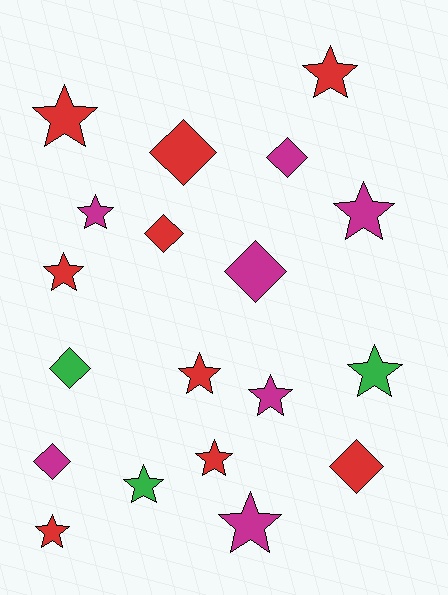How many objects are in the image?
There are 19 objects.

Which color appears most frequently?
Red, with 9 objects.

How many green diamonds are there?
There is 1 green diamond.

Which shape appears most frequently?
Star, with 12 objects.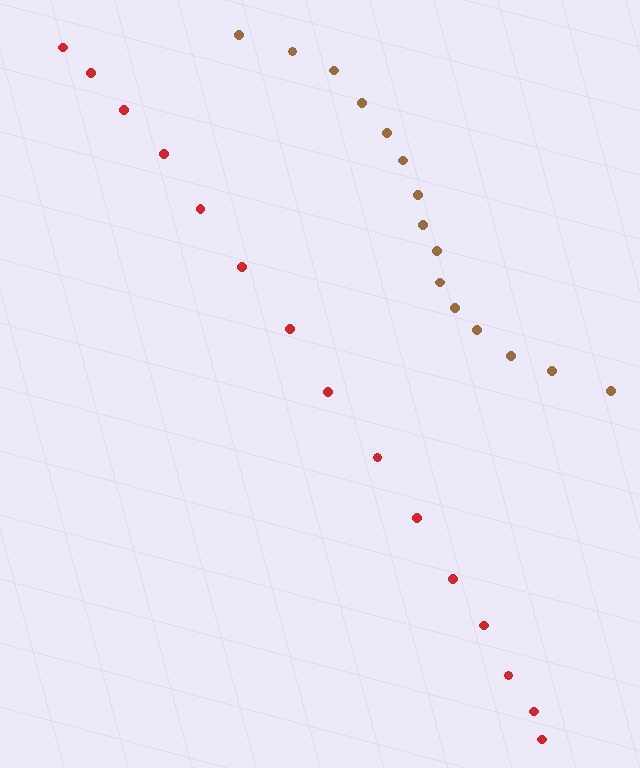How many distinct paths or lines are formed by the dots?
There are 2 distinct paths.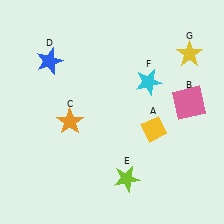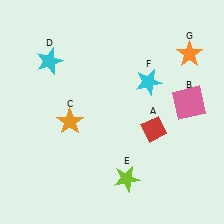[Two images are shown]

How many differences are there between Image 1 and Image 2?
There are 3 differences between the two images.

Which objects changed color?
A changed from yellow to red. D changed from blue to cyan. G changed from yellow to orange.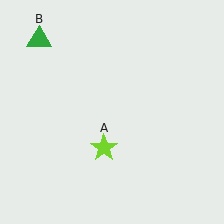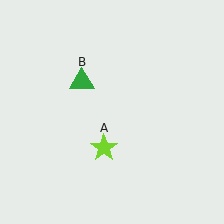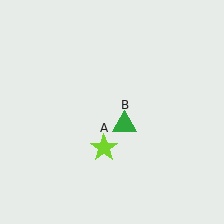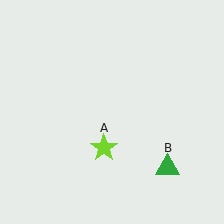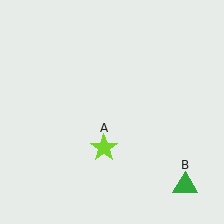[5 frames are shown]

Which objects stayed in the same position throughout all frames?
Lime star (object A) remained stationary.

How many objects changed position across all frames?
1 object changed position: green triangle (object B).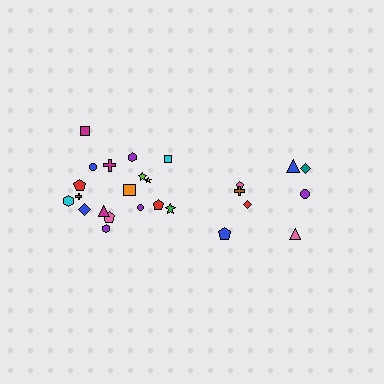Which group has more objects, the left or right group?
The left group.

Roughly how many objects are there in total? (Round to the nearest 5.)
Roughly 25 objects in total.